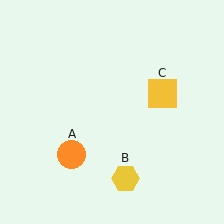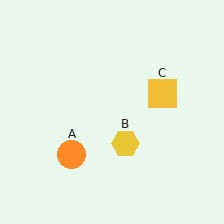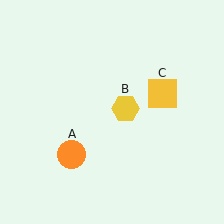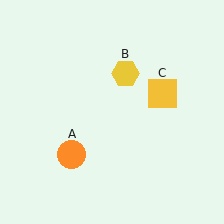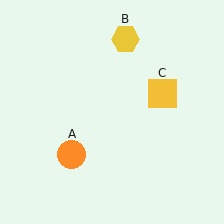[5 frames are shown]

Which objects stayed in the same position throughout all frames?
Orange circle (object A) and yellow square (object C) remained stationary.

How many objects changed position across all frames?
1 object changed position: yellow hexagon (object B).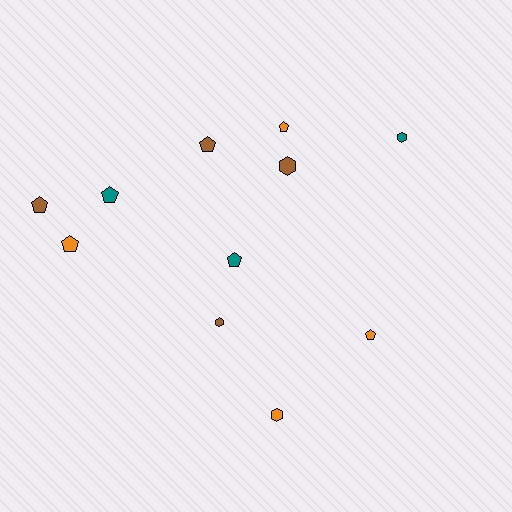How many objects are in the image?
There are 11 objects.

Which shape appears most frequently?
Pentagon, with 7 objects.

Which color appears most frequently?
Orange, with 4 objects.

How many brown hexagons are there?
There are 2 brown hexagons.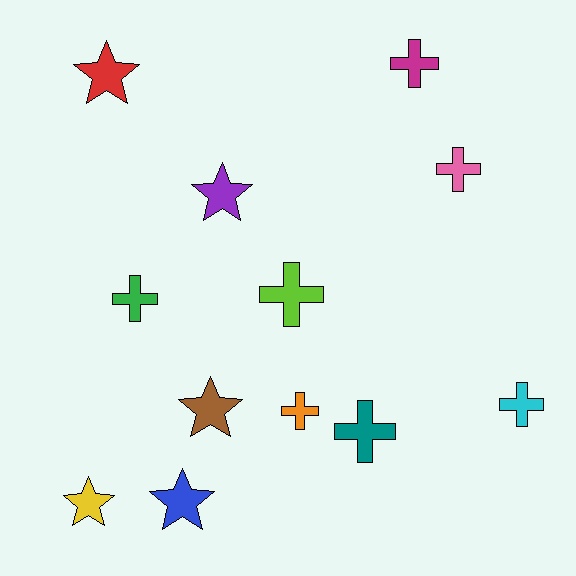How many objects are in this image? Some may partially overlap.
There are 12 objects.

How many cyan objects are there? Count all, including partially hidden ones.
There is 1 cyan object.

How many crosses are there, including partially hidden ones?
There are 7 crosses.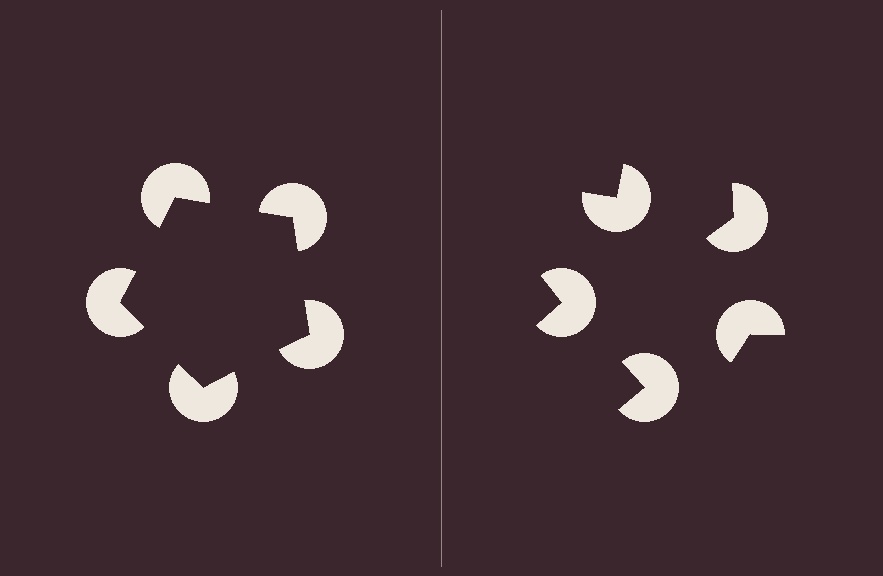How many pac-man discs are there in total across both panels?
10 — 5 on each side.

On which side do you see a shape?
An illusory pentagon appears on the left side. On the right side the wedge cuts are rotated, so no coherent shape forms.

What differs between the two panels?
The pac-man discs are positioned identically on both sides; only the wedge orientations differ. On the left they align to a pentagon; on the right they are misaligned.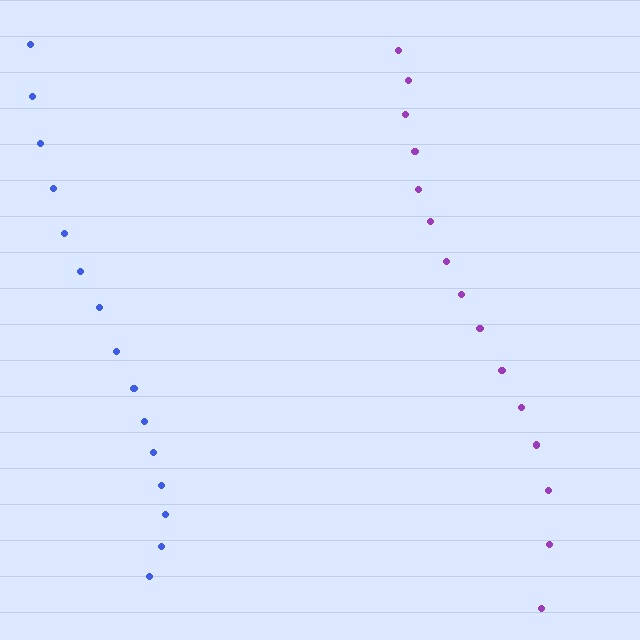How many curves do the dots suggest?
There are 2 distinct paths.